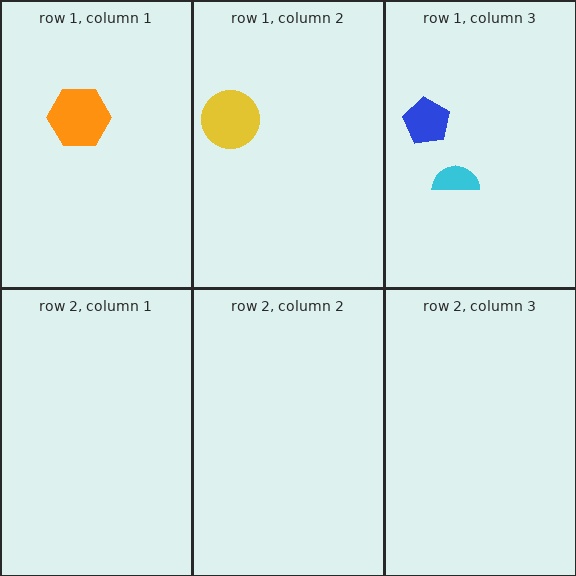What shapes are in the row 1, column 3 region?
The cyan semicircle, the blue pentagon.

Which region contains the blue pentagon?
The row 1, column 3 region.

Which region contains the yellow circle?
The row 1, column 2 region.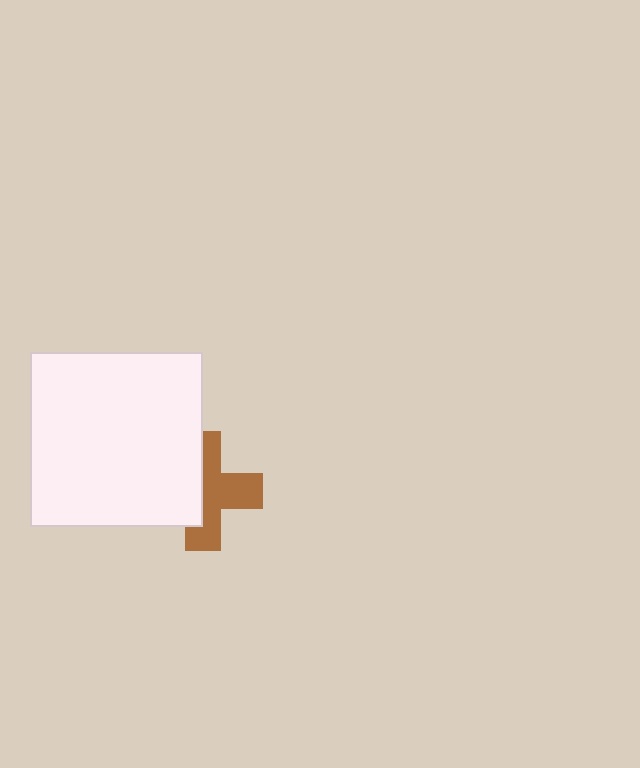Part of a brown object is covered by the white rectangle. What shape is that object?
It is a cross.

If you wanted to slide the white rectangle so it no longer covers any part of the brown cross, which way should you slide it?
Slide it left — that is the most direct way to separate the two shapes.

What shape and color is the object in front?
The object in front is a white rectangle.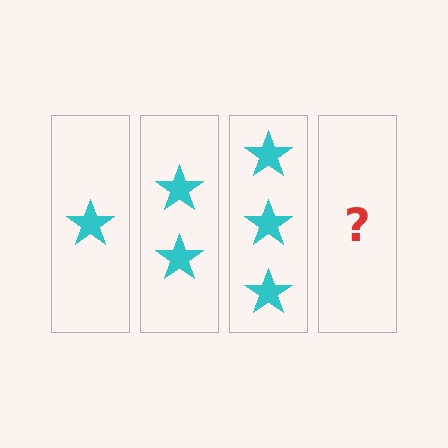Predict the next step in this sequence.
The next step is 4 stars.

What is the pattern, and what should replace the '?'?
The pattern is that each step adds one more star. The '?' should be 4 stars.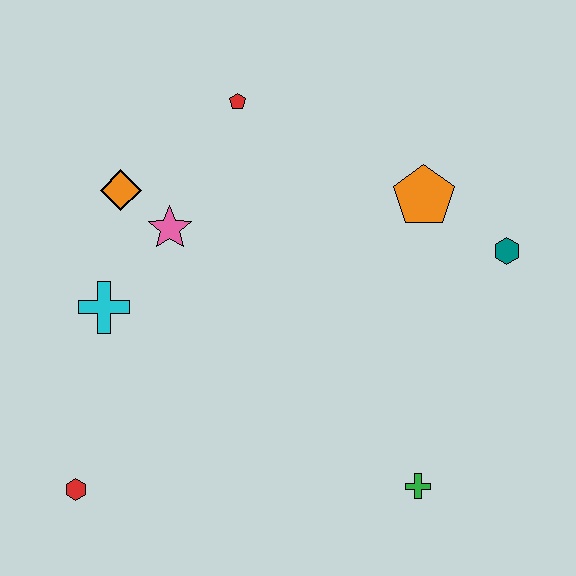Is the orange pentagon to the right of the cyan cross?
Yes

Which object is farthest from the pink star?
The green cross is farthest from the pink star.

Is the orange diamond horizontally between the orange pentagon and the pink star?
No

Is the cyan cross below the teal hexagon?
Yes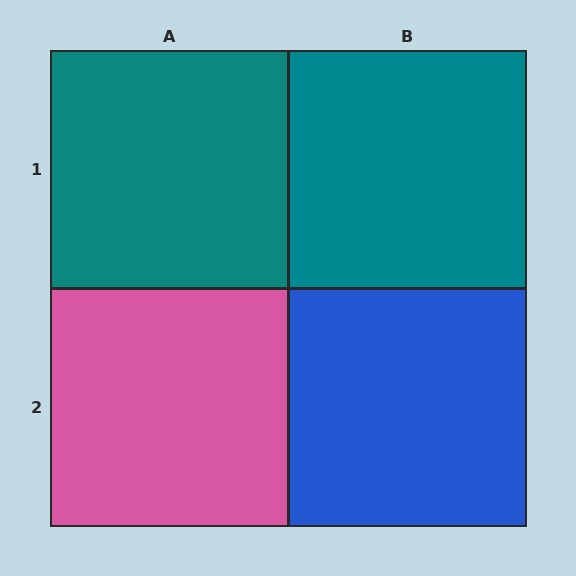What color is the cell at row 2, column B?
Blue.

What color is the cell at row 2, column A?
Pink.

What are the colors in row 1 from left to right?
Teal, teal.